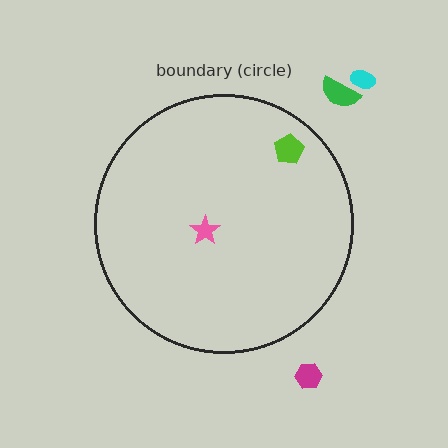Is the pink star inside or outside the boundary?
Inside.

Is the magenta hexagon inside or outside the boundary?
Outside.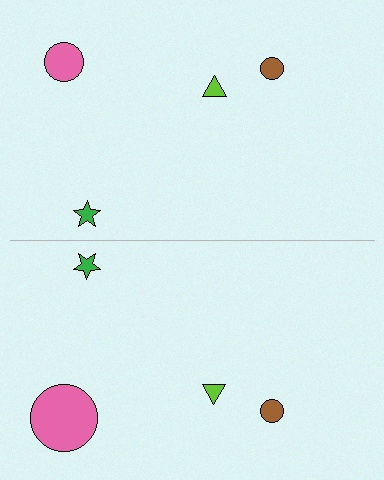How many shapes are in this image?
There are 8 shapes in this image.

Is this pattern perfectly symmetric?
No, the pattern is not perfectly symmetric. The pink circle on the bottom side has a different size than its mirror counterpart.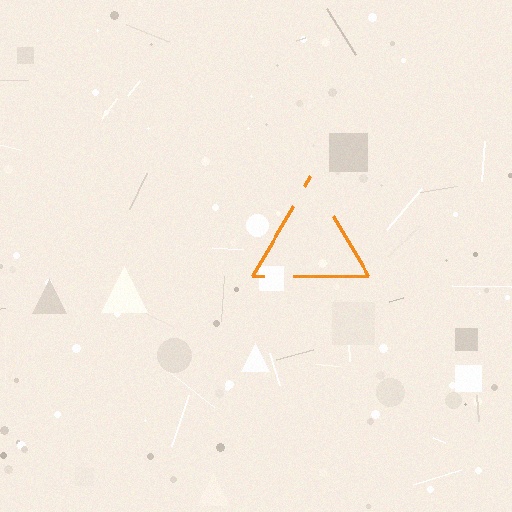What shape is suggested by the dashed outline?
The dashed outline suggests a triangle.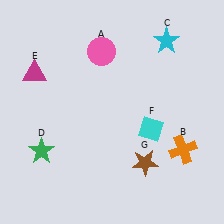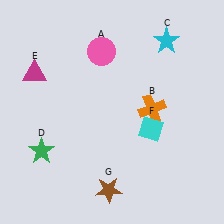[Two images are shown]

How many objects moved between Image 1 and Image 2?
2 objects moved between the two images.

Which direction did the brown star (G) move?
The brown star (G) moved left.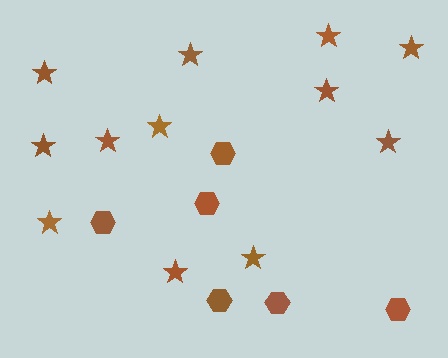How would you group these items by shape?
There are 2 groups: one group of hexagons (6) and one group of stars (12).